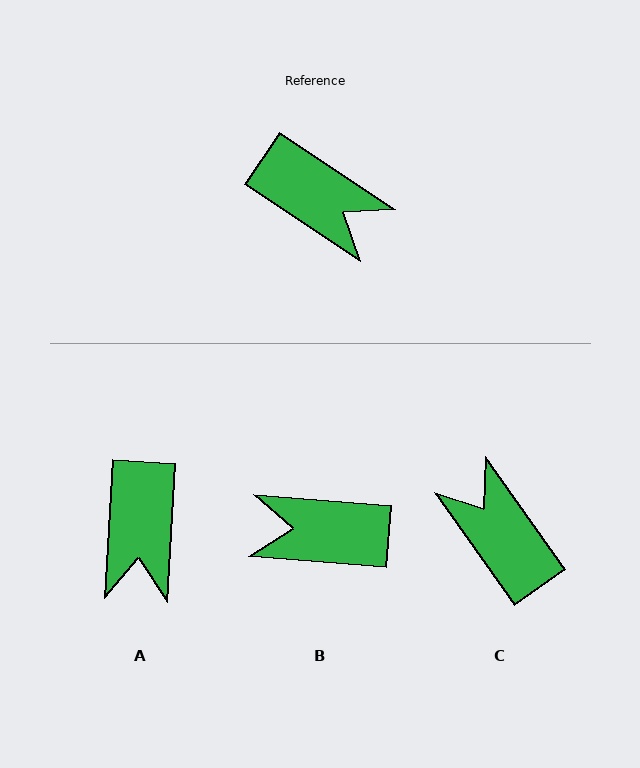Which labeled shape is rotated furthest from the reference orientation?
C, about 159 degrees away.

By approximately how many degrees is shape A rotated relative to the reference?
Approximately 60 degrees clockwise.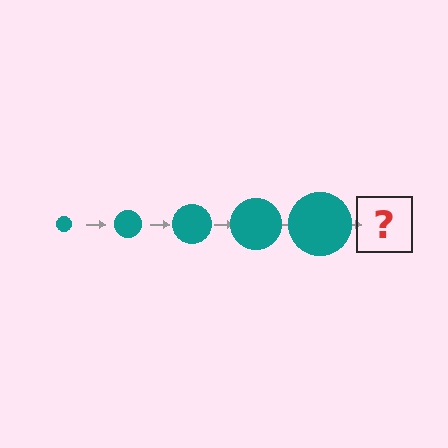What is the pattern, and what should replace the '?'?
The pattern is that the circle gets progressively larger each step. The '?' should be a teal circle, larger than the previous one.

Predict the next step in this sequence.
The next step is a teal circle, larger than the previous one.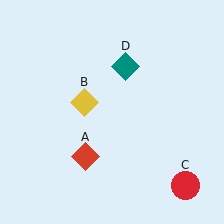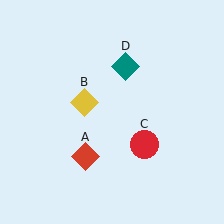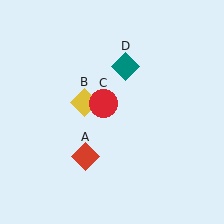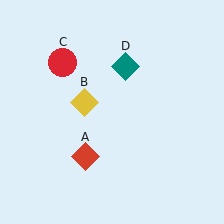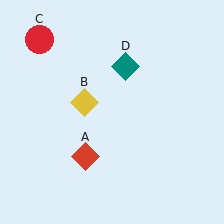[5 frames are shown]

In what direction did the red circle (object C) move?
The red circle (object C) moved up and to the left.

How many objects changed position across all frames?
1 object changed position: red circle (object C).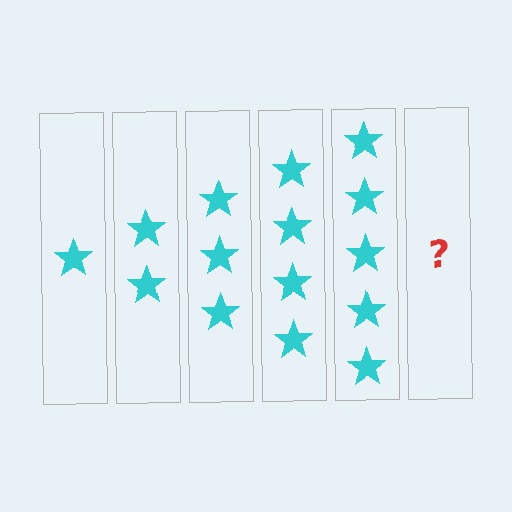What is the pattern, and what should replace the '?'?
The pattern is that each step adds one more star. The '?' should be 6 stars.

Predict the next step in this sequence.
The next step is 6 stars.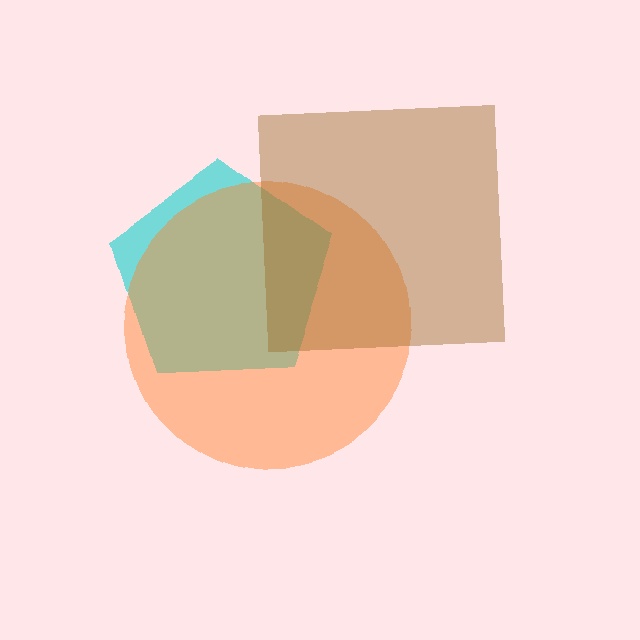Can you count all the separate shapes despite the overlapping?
Yes, there are 3 separate shapes.